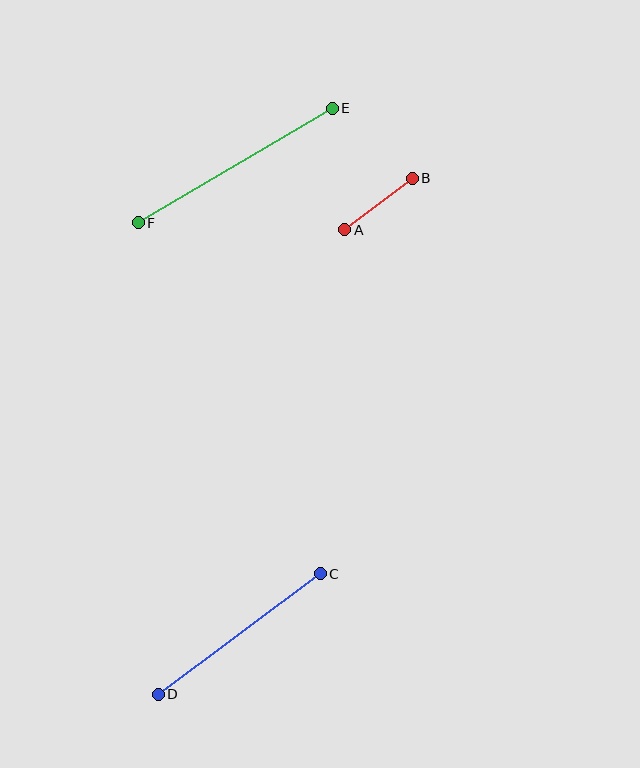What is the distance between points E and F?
The distance is approximately 225 pixels.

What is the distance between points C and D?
The distance is approximately 202 pixels.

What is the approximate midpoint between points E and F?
The midpoint is at approximately (235, 166) pixels.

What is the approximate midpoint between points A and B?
The midpoint is at approximately (378, 204) pixels.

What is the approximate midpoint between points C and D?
The midpoint is at approximately (239, 634) pixels.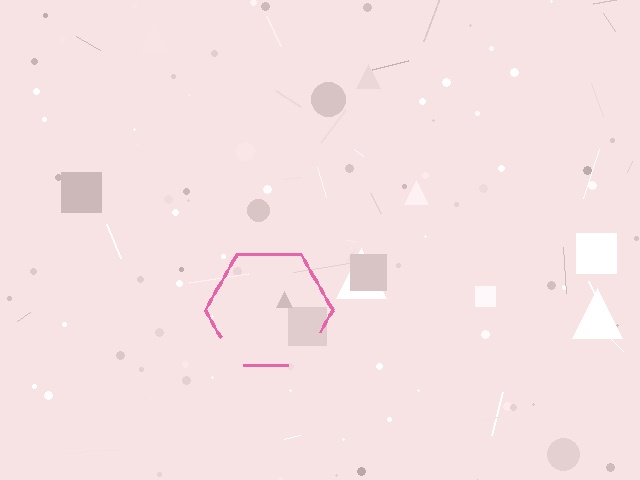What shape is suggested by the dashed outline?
The dashed outline suggests a hexagon.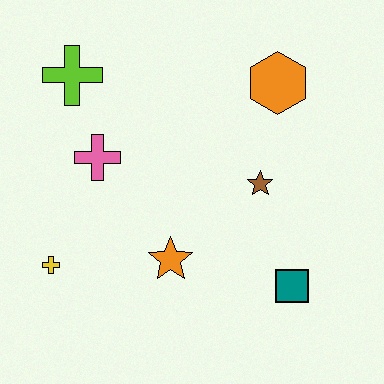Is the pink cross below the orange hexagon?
Yes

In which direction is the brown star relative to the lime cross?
The brown star is to the right of the lime cross.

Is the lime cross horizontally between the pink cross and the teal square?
No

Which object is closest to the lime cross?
The pink cross is closest to the lime cross.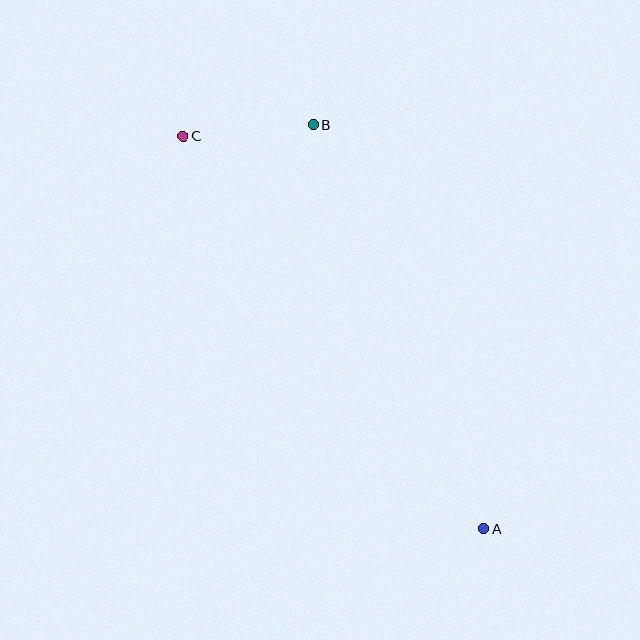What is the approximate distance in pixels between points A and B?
The distance between A and B is approximately 438 pixels.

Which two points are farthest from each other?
Points A and C are farthest from each other.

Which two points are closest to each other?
Points B and C are closest to each other.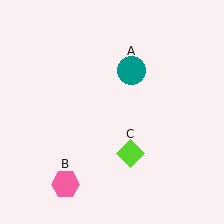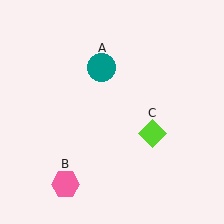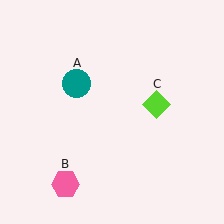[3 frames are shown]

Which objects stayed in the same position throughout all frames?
Pink hexagon (object B) remained stationary.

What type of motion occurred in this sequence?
The teal circle (object A), lime diamond (object C) rotated counterclockwise around the center of the scene.